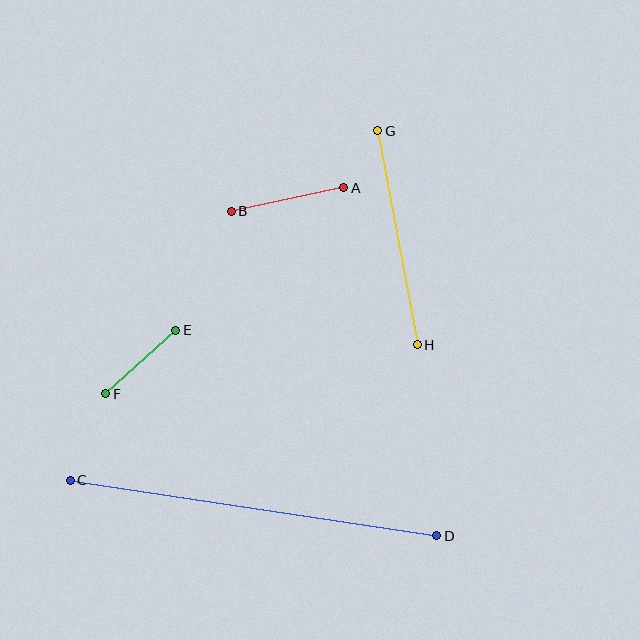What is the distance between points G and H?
The distance is approximately 218 pixels.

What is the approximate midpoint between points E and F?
The midpoint is at approximately (141, 362) pixels.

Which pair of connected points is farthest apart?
Points C and D are farthest apart.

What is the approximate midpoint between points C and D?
The midpoint is at approximately (254, 508) pixels.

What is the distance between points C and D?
The distance is approximately 371 pixels.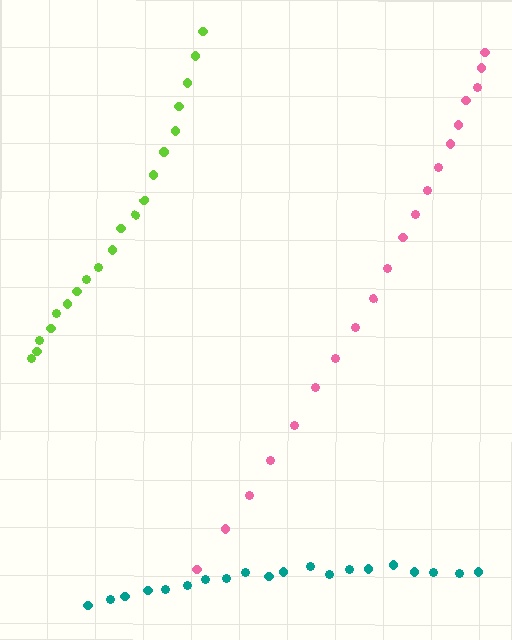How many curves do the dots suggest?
There are 3 distinct paths.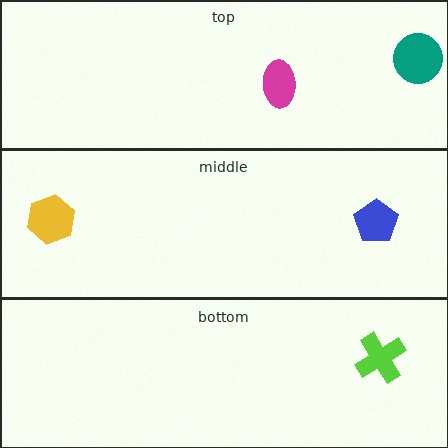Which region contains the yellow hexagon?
The middle region.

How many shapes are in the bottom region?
1.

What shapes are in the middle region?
The blue pentagon, the yellow hexagon.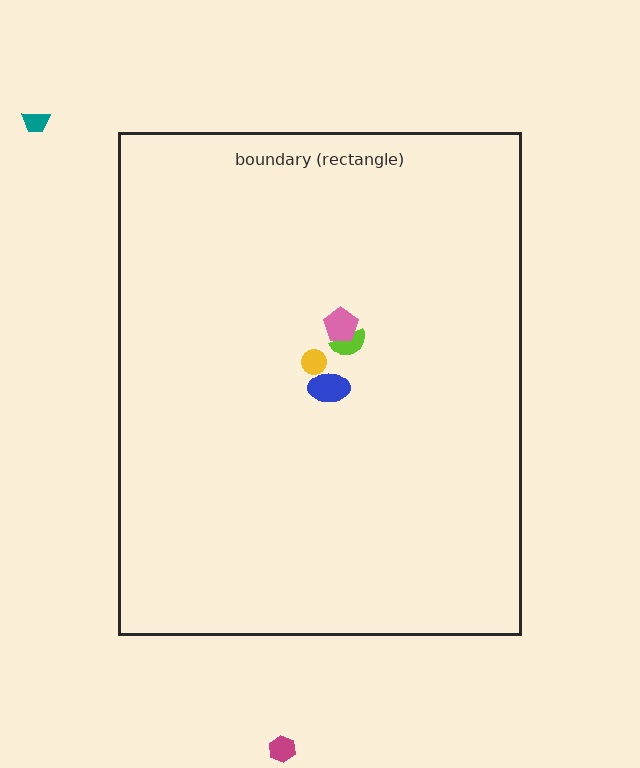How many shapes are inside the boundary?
4 inside, 2 outside.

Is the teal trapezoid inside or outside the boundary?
Outside.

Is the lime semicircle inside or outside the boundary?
Inside.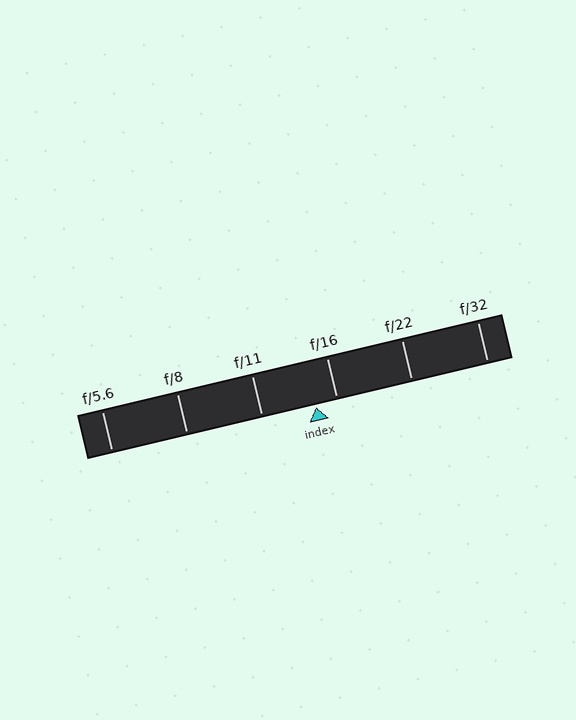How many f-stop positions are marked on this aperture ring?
There are 6 f-stop positions marked.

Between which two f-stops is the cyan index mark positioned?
The index mark is between f/11 and f/16.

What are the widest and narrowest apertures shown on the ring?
The widest aperture shown is f/5.6 and the narrowest is f/32.